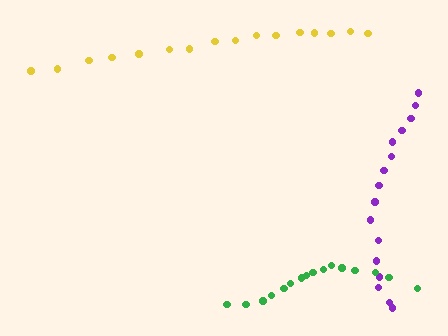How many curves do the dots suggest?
There are 3 distinct paths.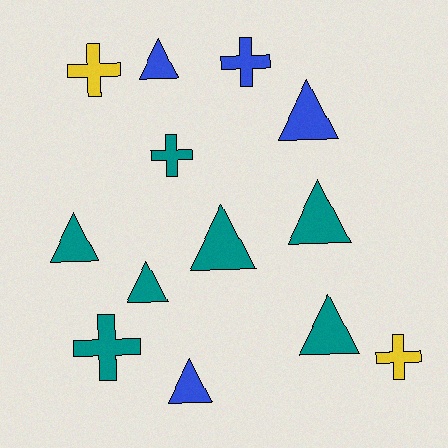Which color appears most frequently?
Teal, with 7 objects.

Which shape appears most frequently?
Triangle, with 8 objects.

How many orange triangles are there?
There are no orange triangles.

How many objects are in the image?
There are 13 objects.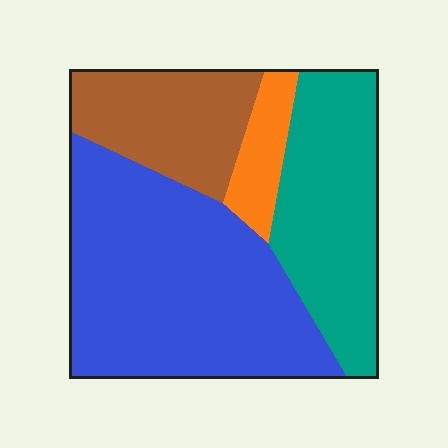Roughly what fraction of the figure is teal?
Teal covers 27% of the figure.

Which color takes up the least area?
Orange, at roughly 5%.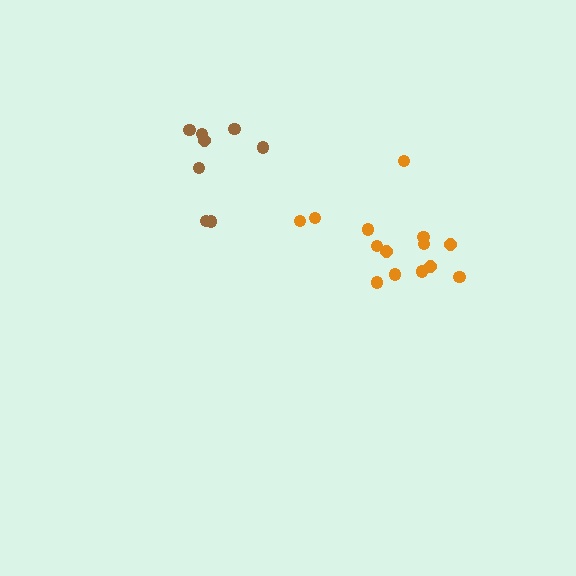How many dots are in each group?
Group 1: 14 dots, Group 2: 8 dots (22 total).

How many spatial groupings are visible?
There are 2 spatial groupings.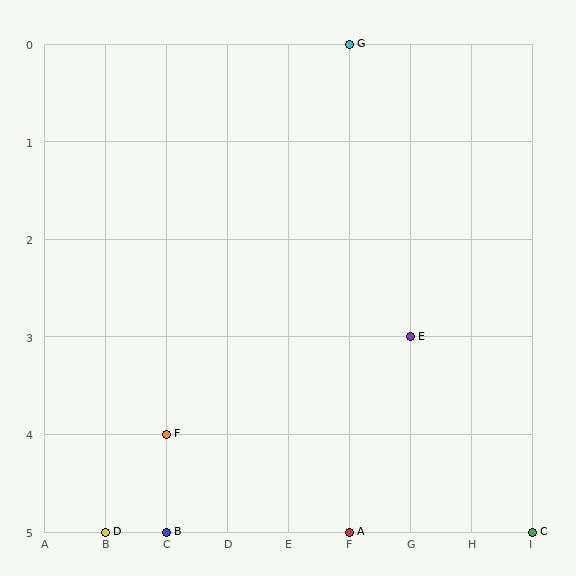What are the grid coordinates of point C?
Point C is at grid coordinates (I, 5).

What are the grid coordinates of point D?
Point D is at grid coordinates (B, 5).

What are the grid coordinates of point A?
Point A is at grid coordinates (F, 5).